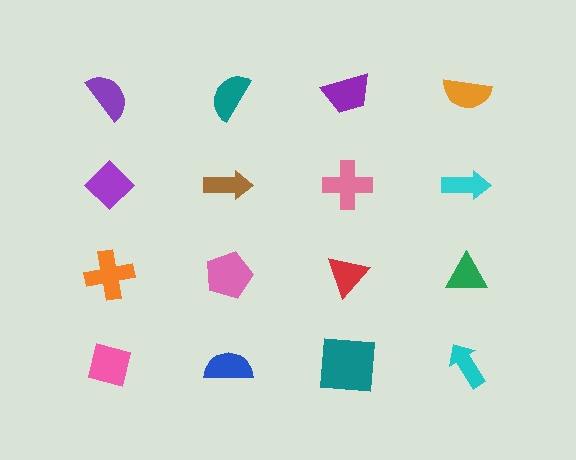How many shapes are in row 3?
4 shapes.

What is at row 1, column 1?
A purple semicircle.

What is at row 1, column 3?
A purple trapezoid.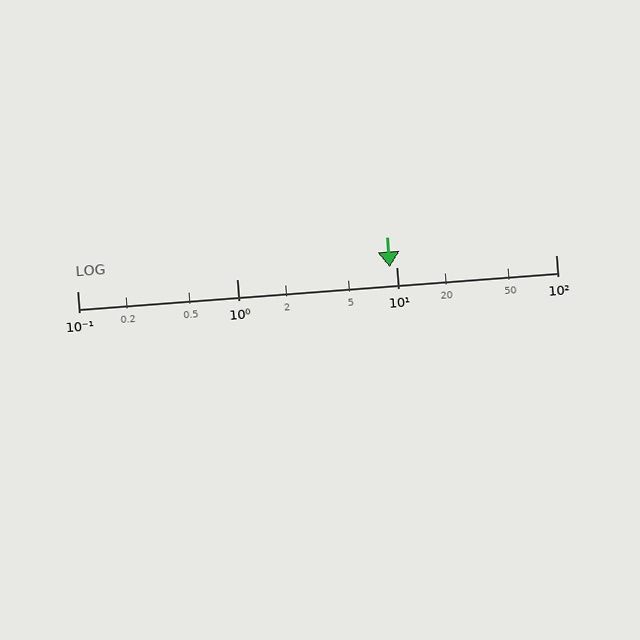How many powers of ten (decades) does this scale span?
The scale spans 3 decades, from 0.1 to 100.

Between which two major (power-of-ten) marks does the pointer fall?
The pointer is between 1 and 10.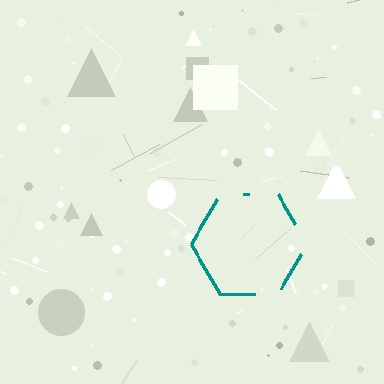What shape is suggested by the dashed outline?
The dashed outline suggests a hexagon.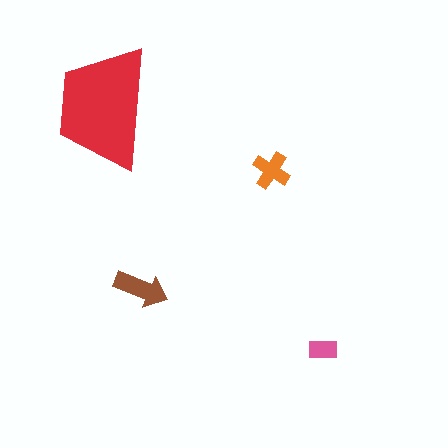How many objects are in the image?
There are 4 objects in the image.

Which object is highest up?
The red trapezoid is topmost.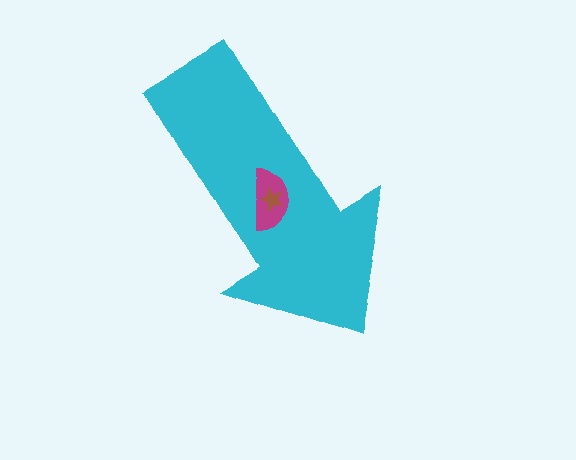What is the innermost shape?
The brown star.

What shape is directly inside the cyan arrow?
The magenta semicircle.